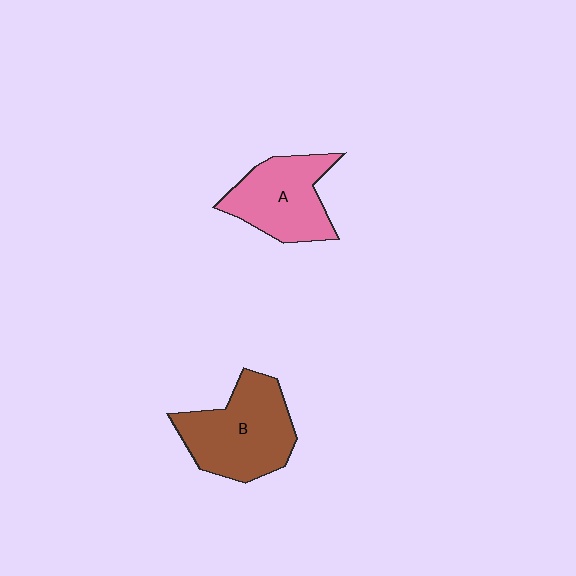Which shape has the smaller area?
Shape A (pink).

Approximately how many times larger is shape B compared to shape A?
Approximately 1.2 times.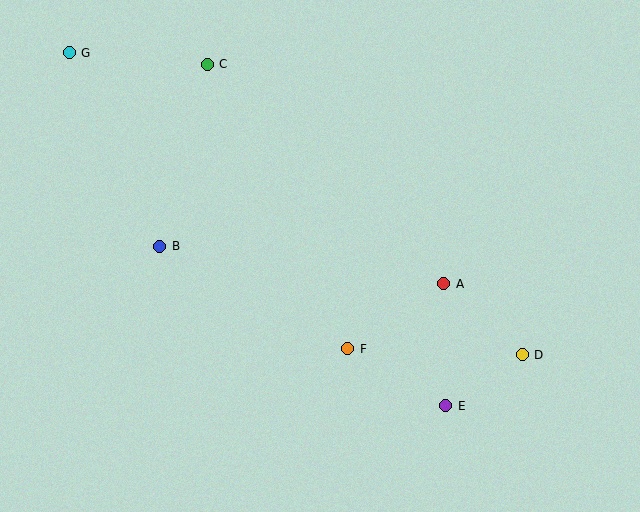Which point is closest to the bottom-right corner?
Point D is closest to the bottom-right corner.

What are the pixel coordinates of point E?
Point E is at (446, 406).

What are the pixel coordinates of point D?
Point D is at (522, 355).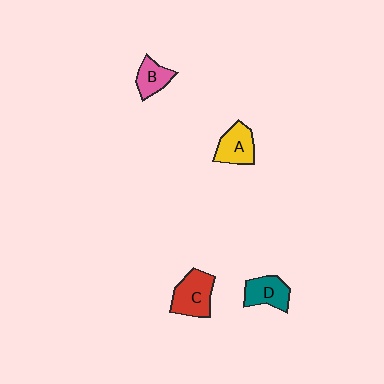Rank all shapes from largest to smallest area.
From largest to smallest: C (red), A (yellow), D (teal), B (pink).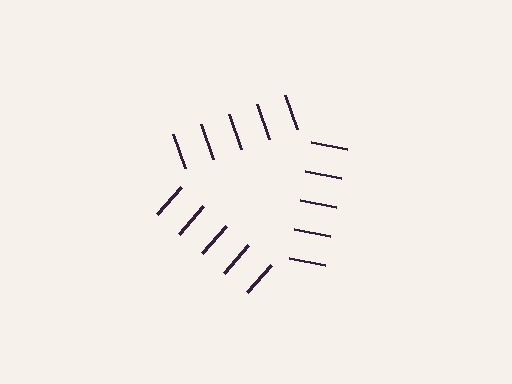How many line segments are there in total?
15 — 5 along each of the 3 edges.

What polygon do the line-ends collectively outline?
An illusory triangle — the line segments terminate on its edges but no continuous stroke is drawn.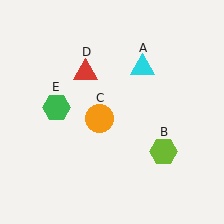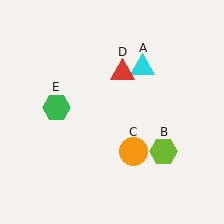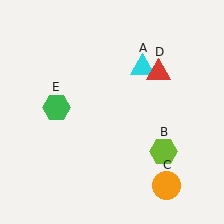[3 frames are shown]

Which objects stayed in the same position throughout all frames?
Cyan triangle (object A) and lime hexagon (object B) and green hexagon (object E) remained stationary.